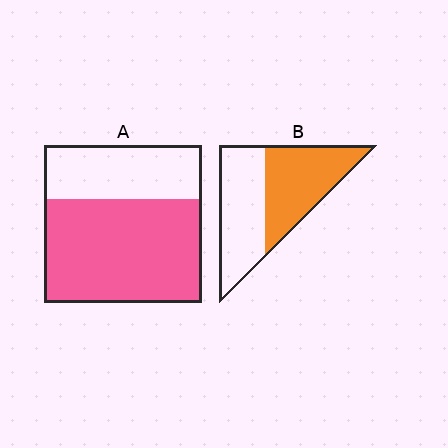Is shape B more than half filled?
Roughly half.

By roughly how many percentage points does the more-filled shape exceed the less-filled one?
By roughly 15 percentage points (A over B).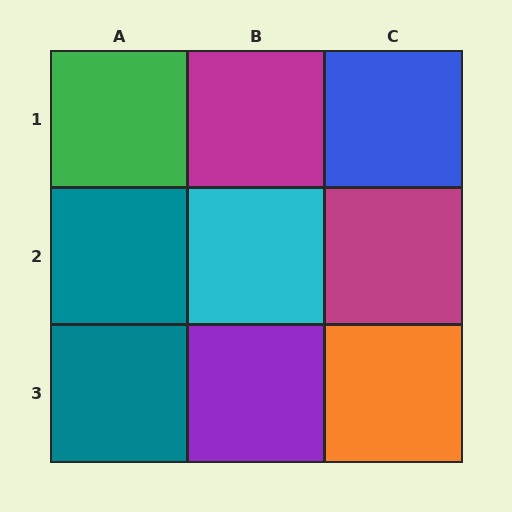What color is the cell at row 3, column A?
Teal.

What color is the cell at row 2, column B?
Cyan.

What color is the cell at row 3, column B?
Purple.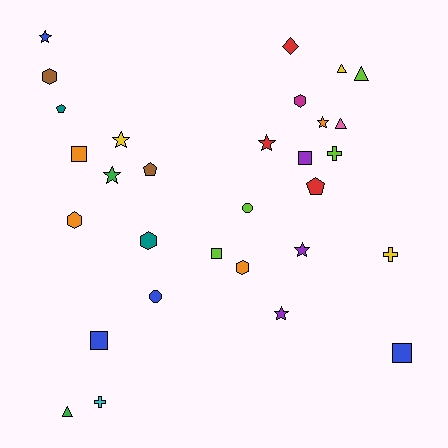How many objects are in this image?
There are 30 objects.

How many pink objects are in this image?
There is 1 pink object.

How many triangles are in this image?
There are 4 triangles.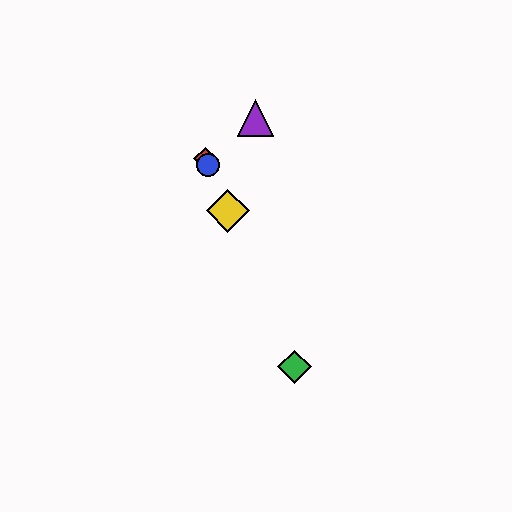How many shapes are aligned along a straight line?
4 shapes (the red diamond, the blue circle, the green diamond, the yellow diamond) are aligned along a straight line.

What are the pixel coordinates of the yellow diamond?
The yellow diamond is at (228, 211).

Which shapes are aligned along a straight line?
The red diamond, the blue circle, the green diamond, the yellow diamond are aligned along a straight line.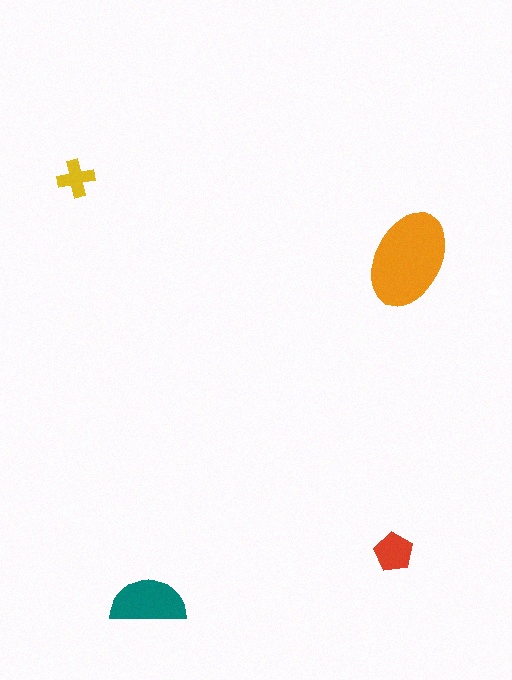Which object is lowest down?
The teal semicircle is bottommost.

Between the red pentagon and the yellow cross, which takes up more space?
The red pentagon.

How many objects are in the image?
There are 4 objects in the image.